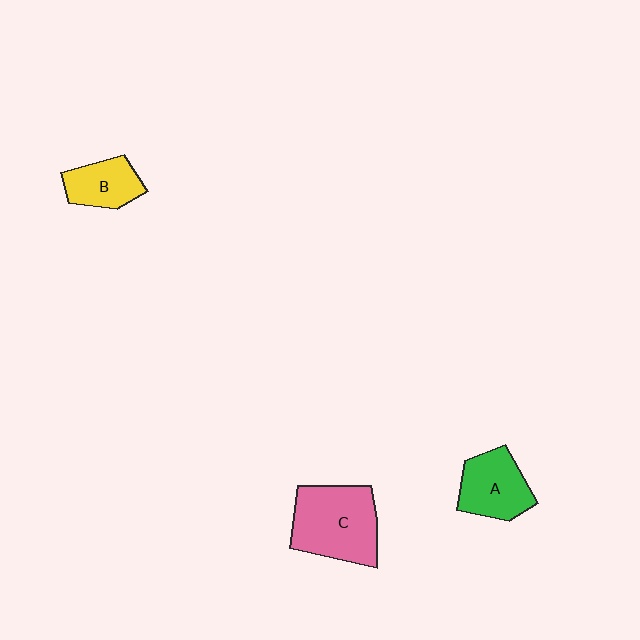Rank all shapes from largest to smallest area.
From largest to smallest: C (pink), A (green), B (yellow).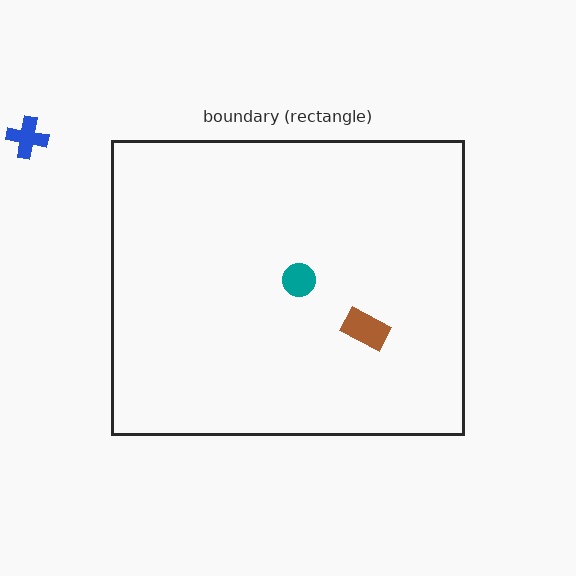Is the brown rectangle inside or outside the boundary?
Inside.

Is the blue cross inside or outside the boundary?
Outside.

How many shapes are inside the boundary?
2 inside, 1 outside.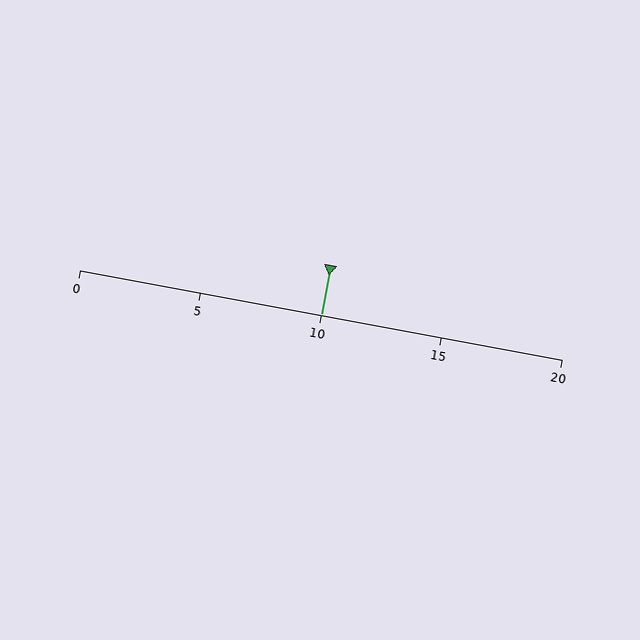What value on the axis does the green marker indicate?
The marker indicates approximately 10.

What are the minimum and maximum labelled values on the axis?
The axis runs from 0 to 20.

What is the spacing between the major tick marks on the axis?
The major ticks are spaced 5 apart.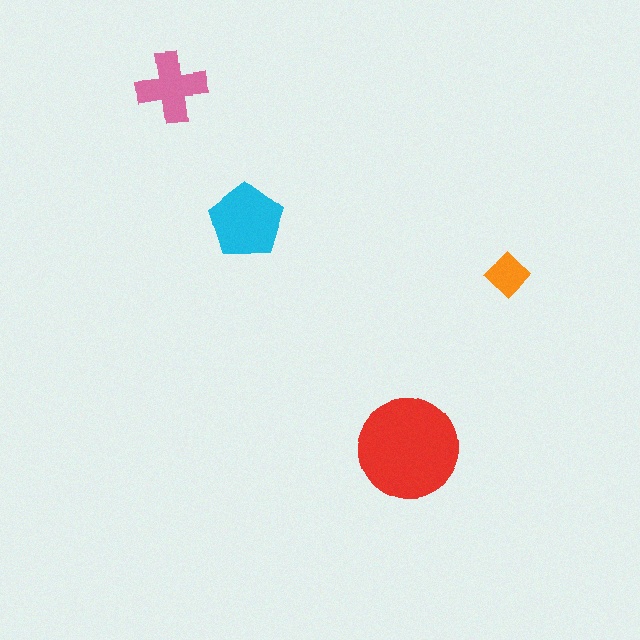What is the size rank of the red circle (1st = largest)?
1st.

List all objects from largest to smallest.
The red circle, the cyan pentagon, the pink cross, the orange diamond.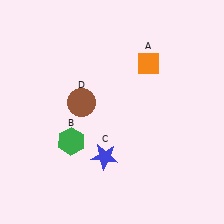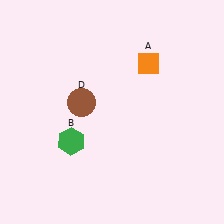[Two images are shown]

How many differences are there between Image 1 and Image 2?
There is 1 difference between the two images.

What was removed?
The blue star (C) was removed in Image 2.